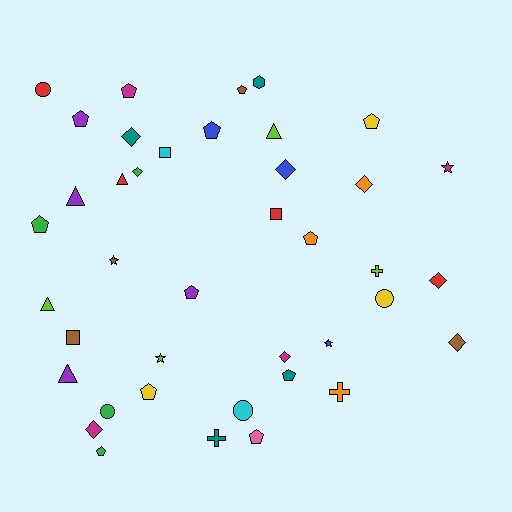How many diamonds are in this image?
There are 8 diamonds.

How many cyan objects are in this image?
There are 2 cyan objects.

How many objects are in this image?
There are 40 objects.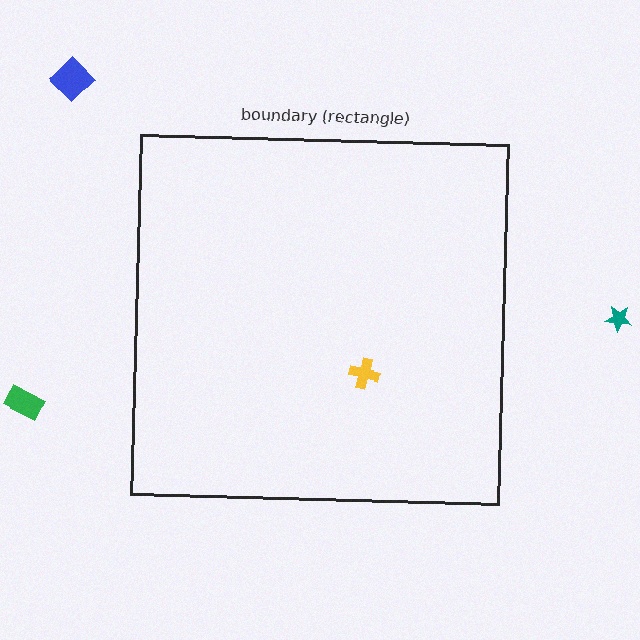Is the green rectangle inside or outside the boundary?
Outside.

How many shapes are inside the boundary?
1 inside, 3 outside.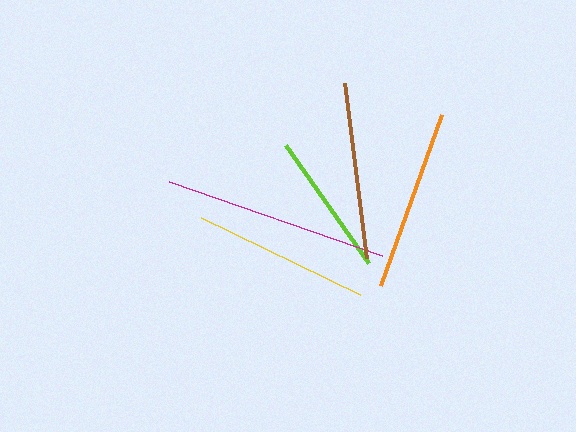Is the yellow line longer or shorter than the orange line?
The orange line is longer than the yellow line.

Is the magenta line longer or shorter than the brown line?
The magenta line is longer than the brown line.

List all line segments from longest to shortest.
From longest to shortest: magenta, orange, brown, yellow, lime.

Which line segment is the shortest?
The lime line is the shortest at approximately 144 pixels.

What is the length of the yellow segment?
The yellow segment is approximately 176 pixels long.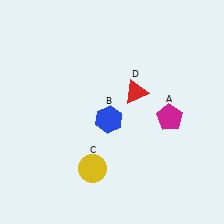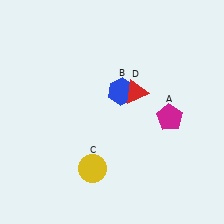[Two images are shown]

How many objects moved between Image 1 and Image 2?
1 object moved between the two images.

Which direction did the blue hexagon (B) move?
The blue hexagon (B) moved up.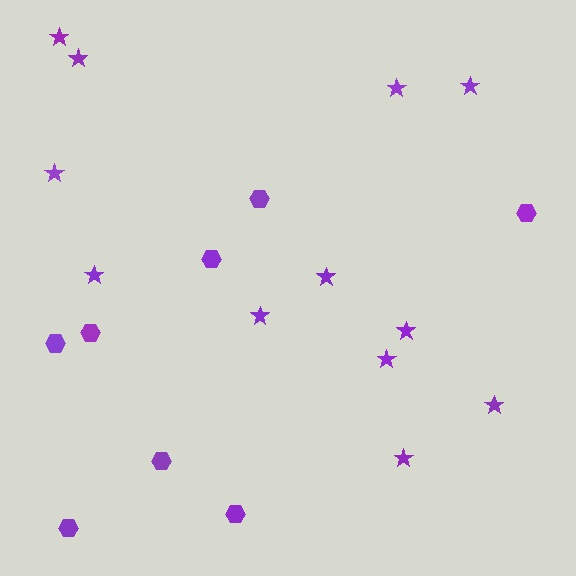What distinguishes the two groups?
There are 2 groups: one group of stars (12) and one group of hexagons (8).